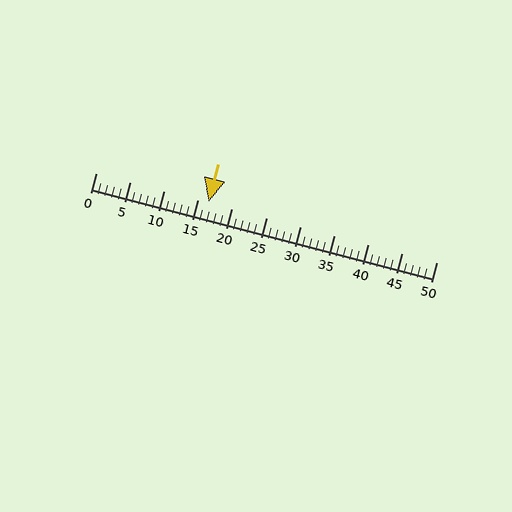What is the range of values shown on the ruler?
The ruler shows values from 0 to 50.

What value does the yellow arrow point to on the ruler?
The yellow arrow points to approximately 16.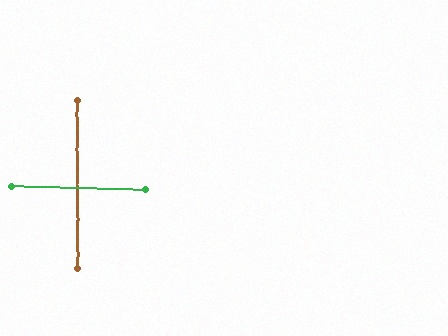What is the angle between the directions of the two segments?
Approximately 89 degrees.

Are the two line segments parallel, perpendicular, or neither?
Perpendicular — they meet at approximately 89°.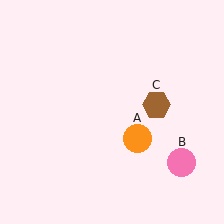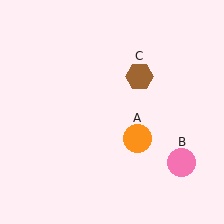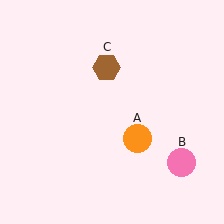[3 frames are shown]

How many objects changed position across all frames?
1 object changed position: brown hexagon (object C).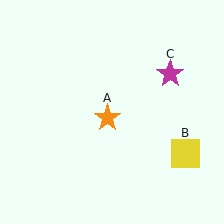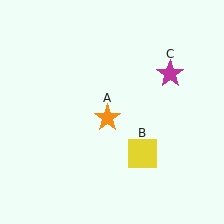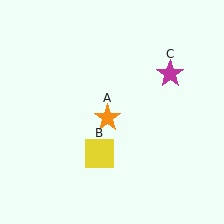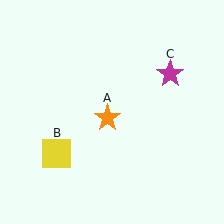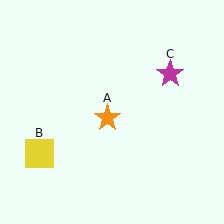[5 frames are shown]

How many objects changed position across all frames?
1 object changed position: yellow square (object B).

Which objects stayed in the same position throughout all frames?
Orange star (object A) and magenta star (object C) remained stationary.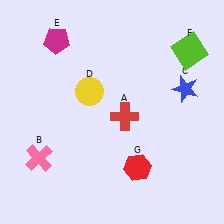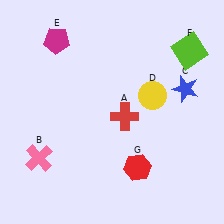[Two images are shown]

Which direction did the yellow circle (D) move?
The yellow circle (D) moved right.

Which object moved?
The yellow circle (D) moved right.